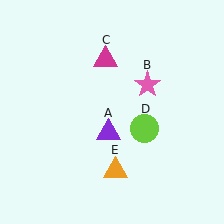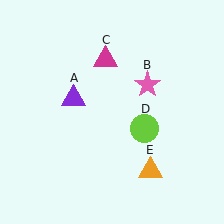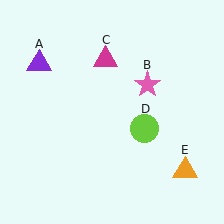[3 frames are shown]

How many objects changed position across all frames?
2 objects changed position: purple triangle (object A), orange triangle (object E).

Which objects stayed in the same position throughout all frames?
Pink star (object B) and magenta triangle (object C) and lime circle (object D) remained stationary.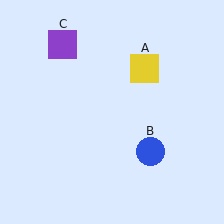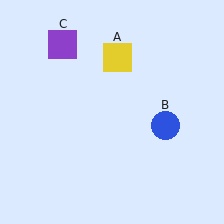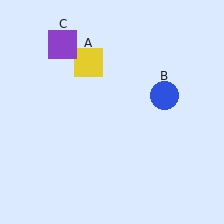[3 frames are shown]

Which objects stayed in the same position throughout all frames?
Purple square (object C) remained stationary.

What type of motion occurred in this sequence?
The yellow square (object A), blue circle (object B) rotated counterclockwise around the center of the scene.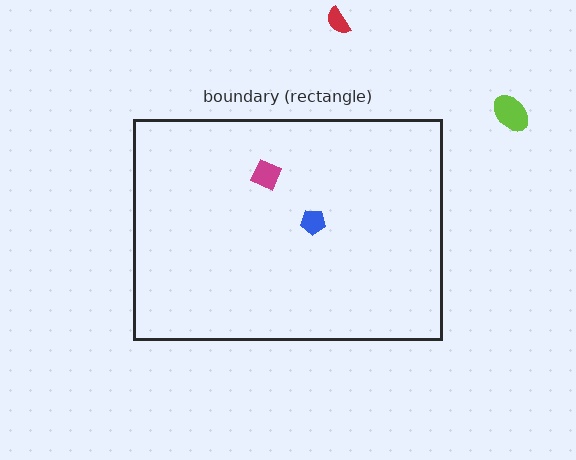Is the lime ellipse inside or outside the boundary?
Outside.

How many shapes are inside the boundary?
2 inside, 2 outside.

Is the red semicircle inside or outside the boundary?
Outside.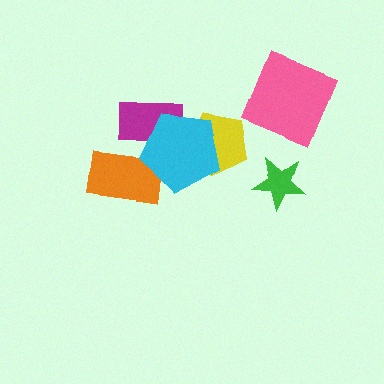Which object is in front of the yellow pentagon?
The cyan pentagon is in front of the yellow pentagon.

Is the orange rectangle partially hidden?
Yes, it is partially covered by another shape.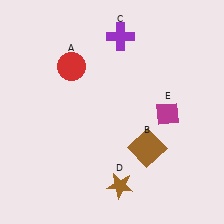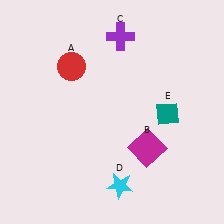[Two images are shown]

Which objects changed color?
B changed from brown to magenta. D changed from brown to cyan. E changed from magenta to teal.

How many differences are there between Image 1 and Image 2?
There are 3 differences between the two images.